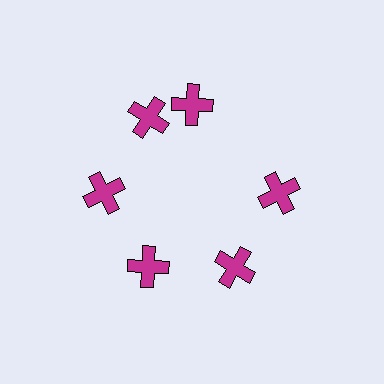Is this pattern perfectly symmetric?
No. The 6 magenta crosses are arranged in a ring, but one element near the 1 o'clock position is rotated out of alignment along the ring, breaking the 6-fold rotational symmetry.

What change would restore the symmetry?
The symmetry would be restored by rotating it back into even spacing with its neighbors so that all 6 crosses sit at equal angles and equal distance from the center.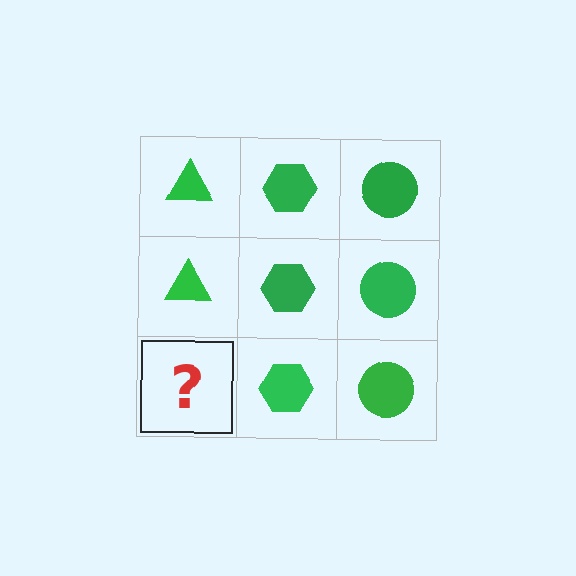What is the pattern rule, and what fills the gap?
The rule is that each column has a consistent shape. The gap should be filled with a green triangle.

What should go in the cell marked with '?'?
The missing cell should contain a green triangle.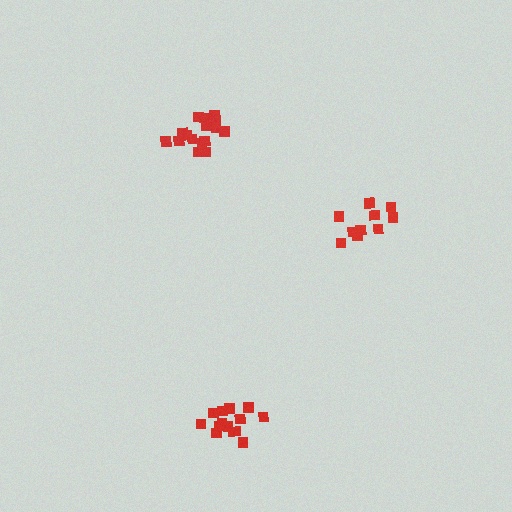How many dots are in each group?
Group 1: 11 dots, Group 2: 14 dots, Group 3: 17 dots (42 total).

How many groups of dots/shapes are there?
There are 3 groups.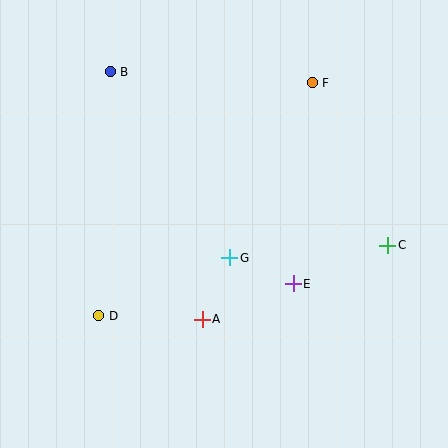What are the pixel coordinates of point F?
Point F is at (312, 83).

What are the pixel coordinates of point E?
Point E is at (293, 284).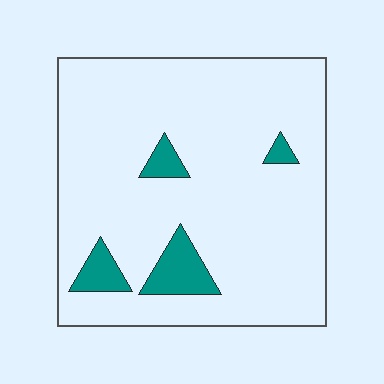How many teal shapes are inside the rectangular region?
4.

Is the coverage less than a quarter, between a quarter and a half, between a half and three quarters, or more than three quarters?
Less than a quarter.